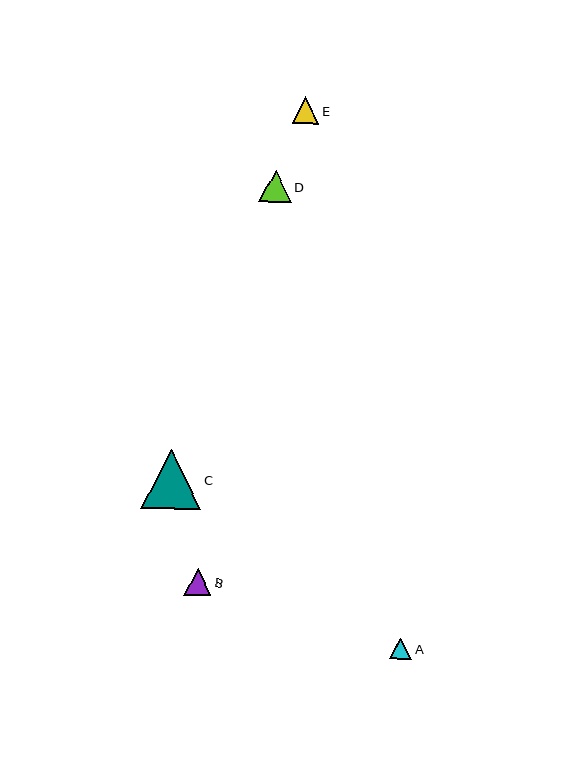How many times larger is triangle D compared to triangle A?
Triangle D is approximately 1.5 times the size of triangle A.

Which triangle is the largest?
Triangle C is the largest with a size of approximately 59 pixels.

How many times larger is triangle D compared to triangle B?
Triangle D is approximately 1.2 times the size of triangle B.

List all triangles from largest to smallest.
From largest to smallest: C, D, B, E, A.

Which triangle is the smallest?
Triangle A is the smallest with a size of approximately 22 pixels.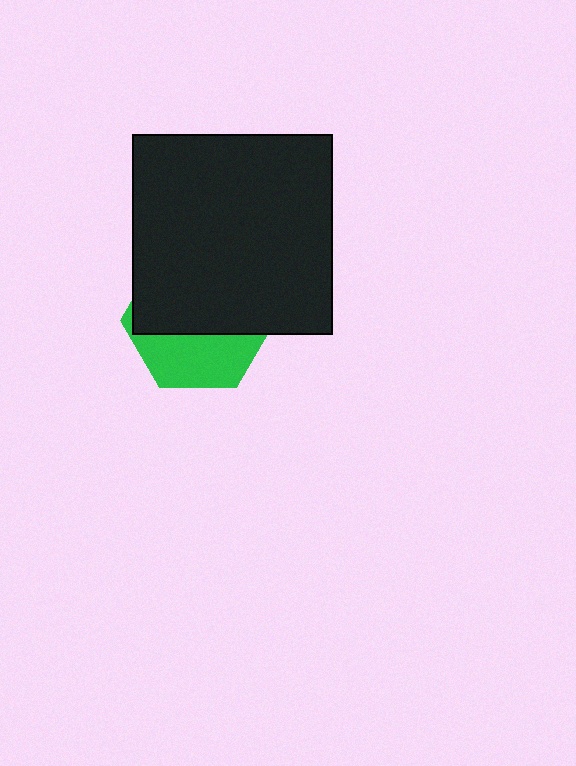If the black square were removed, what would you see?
You would see the complete green hexagon.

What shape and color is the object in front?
The object in front is a black square.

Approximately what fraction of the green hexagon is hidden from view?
Roughly 63% of the green hexagon is hidden behind the black square.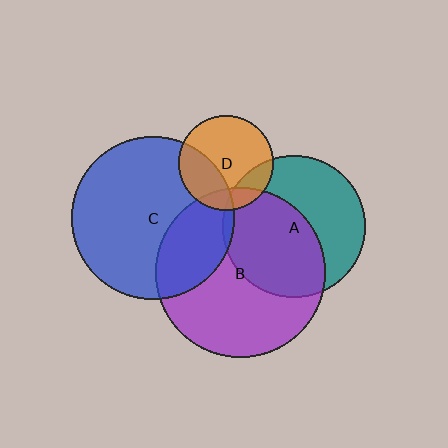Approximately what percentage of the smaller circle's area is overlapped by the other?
Approximately 30%.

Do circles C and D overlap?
Yes.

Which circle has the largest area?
Circle B (purple).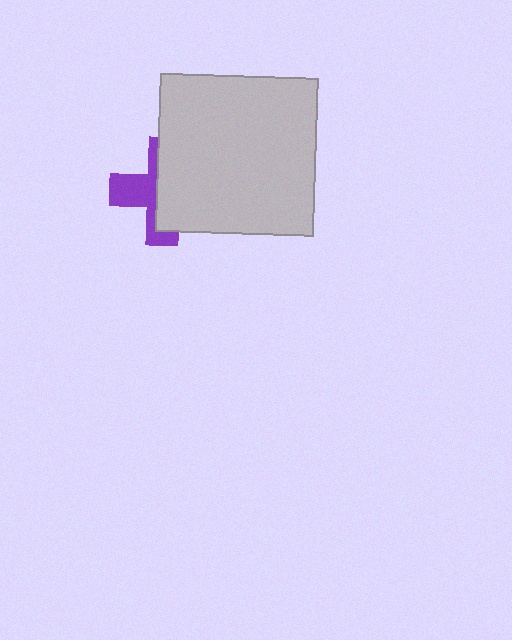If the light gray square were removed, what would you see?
You would see the complete purple cross.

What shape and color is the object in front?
The object in front is a light gray square.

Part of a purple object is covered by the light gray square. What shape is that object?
It is a cross.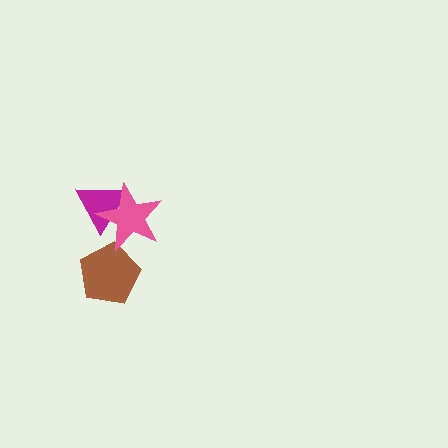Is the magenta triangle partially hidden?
Yes, it is partially covered by another shape.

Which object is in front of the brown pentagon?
The pink star is in front of the brown pentagon.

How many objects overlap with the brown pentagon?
1 object overlaps with the brown pentagon.